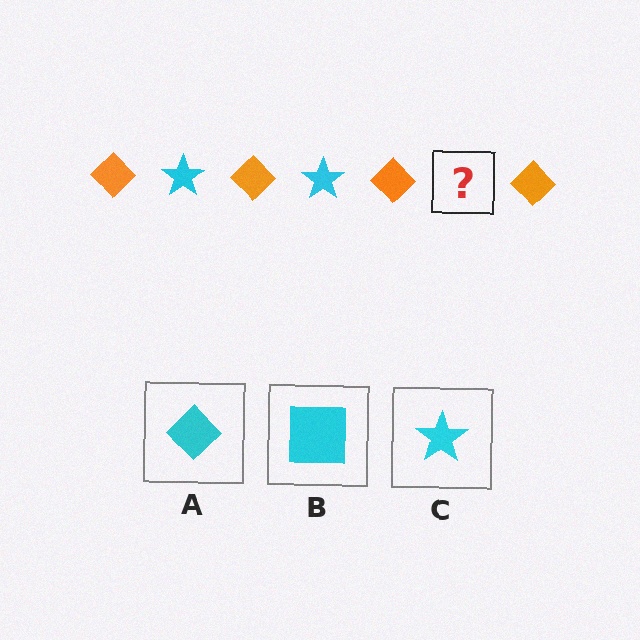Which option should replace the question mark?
Option C.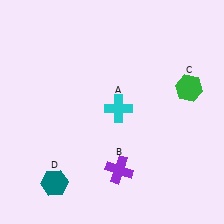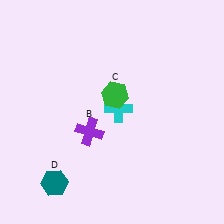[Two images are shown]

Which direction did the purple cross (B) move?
The purple cross (B) moved up.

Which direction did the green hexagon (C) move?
The green hexagon (C) moved left.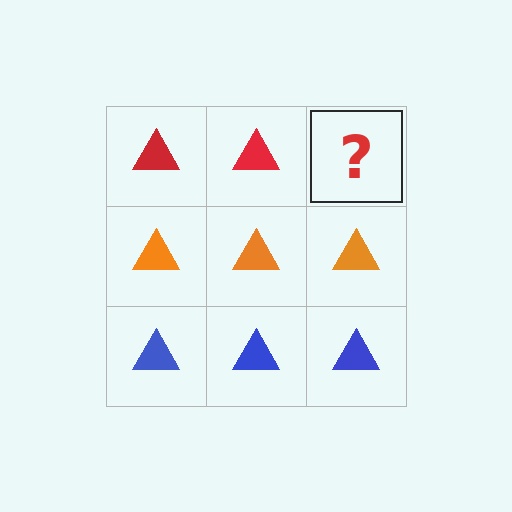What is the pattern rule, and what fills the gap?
The rule is that each row has a consistent color. The gap should be filled with a red triangle.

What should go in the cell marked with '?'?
The missing cell should contain a red triangle.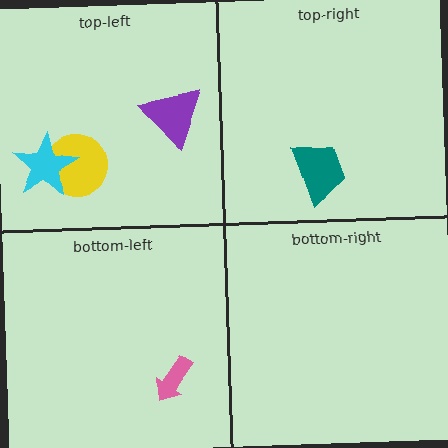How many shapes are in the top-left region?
3.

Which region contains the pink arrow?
The bottom-left region.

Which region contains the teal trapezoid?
The top-right region.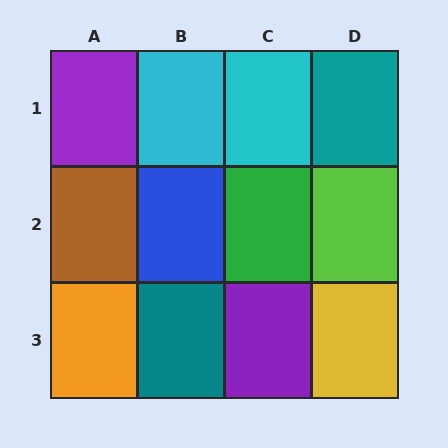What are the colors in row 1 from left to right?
Purple, cyan, cyan, teal.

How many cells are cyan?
2 cells are cyan.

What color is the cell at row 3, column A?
Orange.